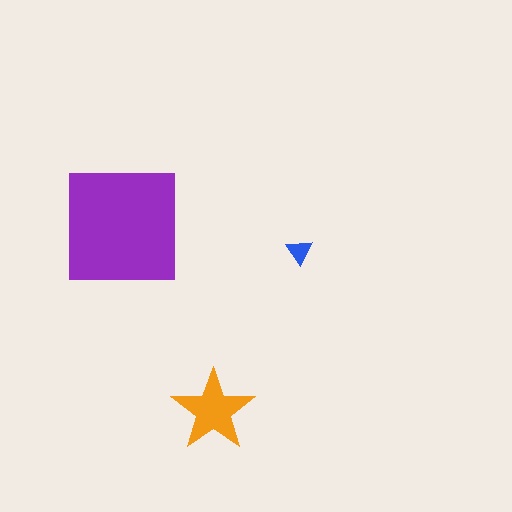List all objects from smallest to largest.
The blue triangle, the orange star, the purple square.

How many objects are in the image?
There are 3 objects in the image.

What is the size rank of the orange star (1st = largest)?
2nd.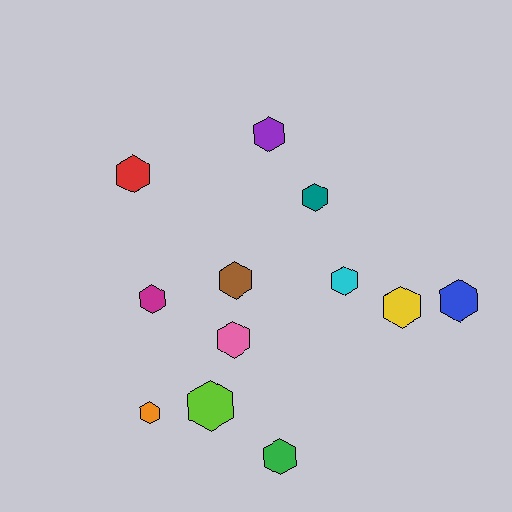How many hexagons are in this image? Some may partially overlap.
There are 12 hexagons.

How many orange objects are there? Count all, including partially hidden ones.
There is 1 orange object.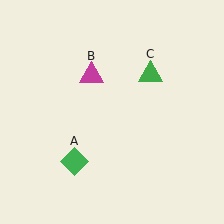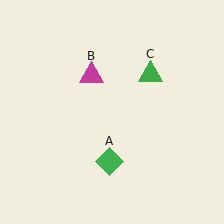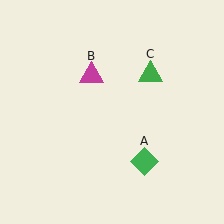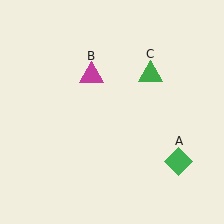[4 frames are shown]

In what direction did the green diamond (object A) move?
The green diamond (object A) moved right.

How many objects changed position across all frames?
1 object changed position: green diamond (object A).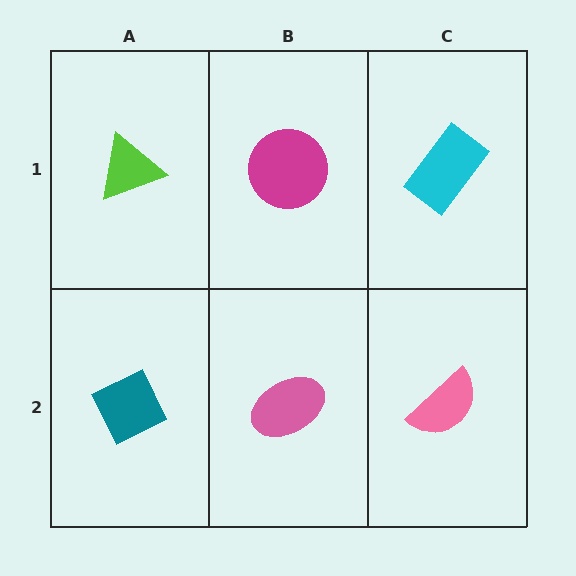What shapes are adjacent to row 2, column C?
A cyan rectangle (row 1, column C), a pink ellipse (row 2, column B).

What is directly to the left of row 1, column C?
A magenta circle.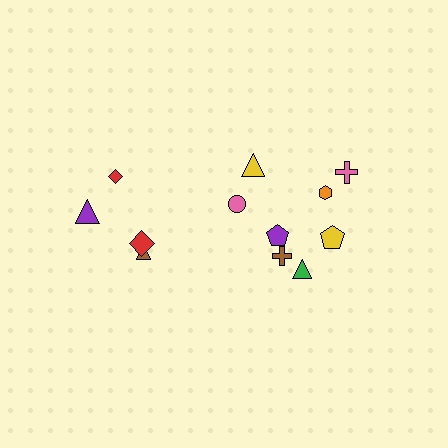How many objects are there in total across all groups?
There are 12 objects.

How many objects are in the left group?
There are 4 objects.